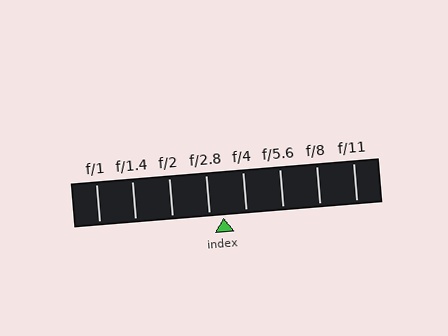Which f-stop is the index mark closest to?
The index mark is closest to f/2.8.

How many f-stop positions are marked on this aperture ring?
There are 8 f-stop positions marked.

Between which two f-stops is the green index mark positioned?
The index mark is between f/2.8 and f/4.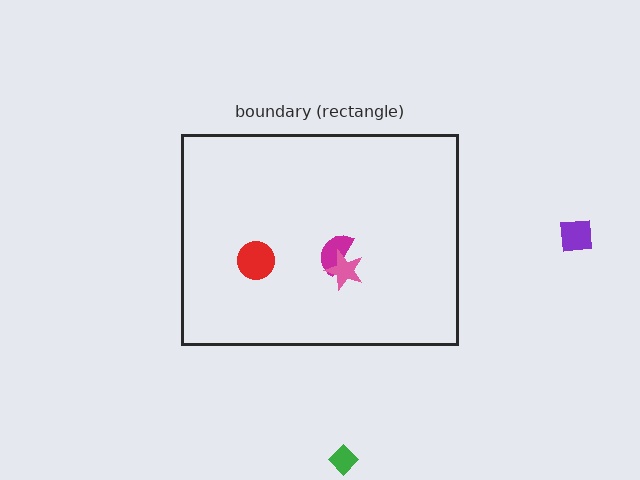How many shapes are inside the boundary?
3 inside, 2 outside.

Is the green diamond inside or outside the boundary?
Outside.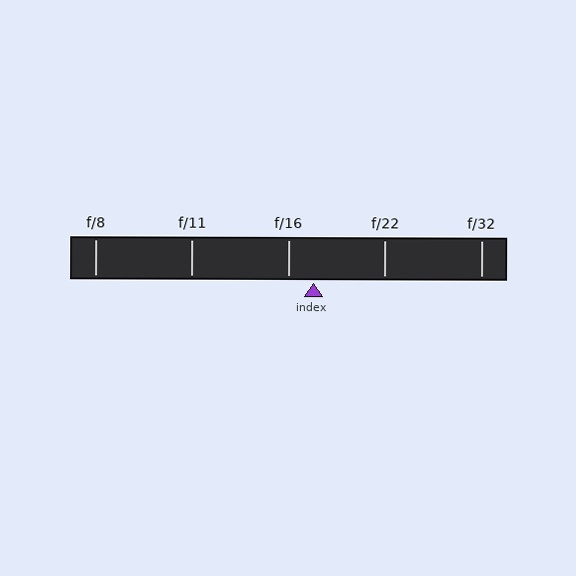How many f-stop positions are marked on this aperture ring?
There are 5 f-stop positions marked.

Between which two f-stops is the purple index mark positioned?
The index mark is between f/16 and f/22.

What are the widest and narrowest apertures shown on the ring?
The widest aperture shown is f/8 and the narrowest is f/32.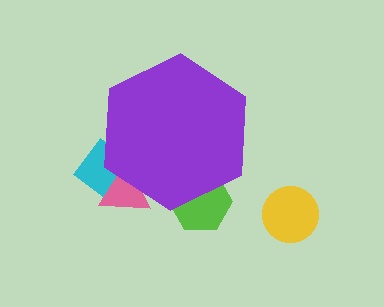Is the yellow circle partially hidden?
No, the yellow circle is fully visible.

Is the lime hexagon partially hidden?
Yes, the lime hexagon is partially hidden behind the purple hexagon.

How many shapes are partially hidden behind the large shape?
3 shapes are partially hidden.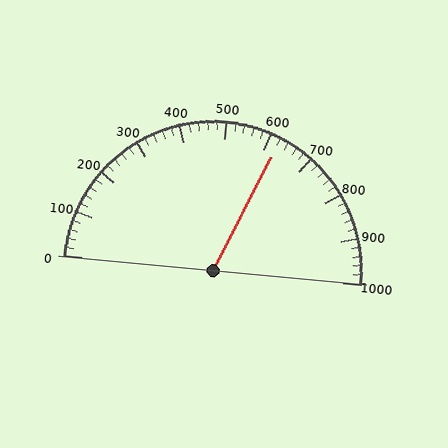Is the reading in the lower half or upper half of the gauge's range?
The reading is in the upper half of the range (0 to 1000).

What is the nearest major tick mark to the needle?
The nearest major tick mark is 600.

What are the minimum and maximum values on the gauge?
The gauge ranges from 0 to 1000.